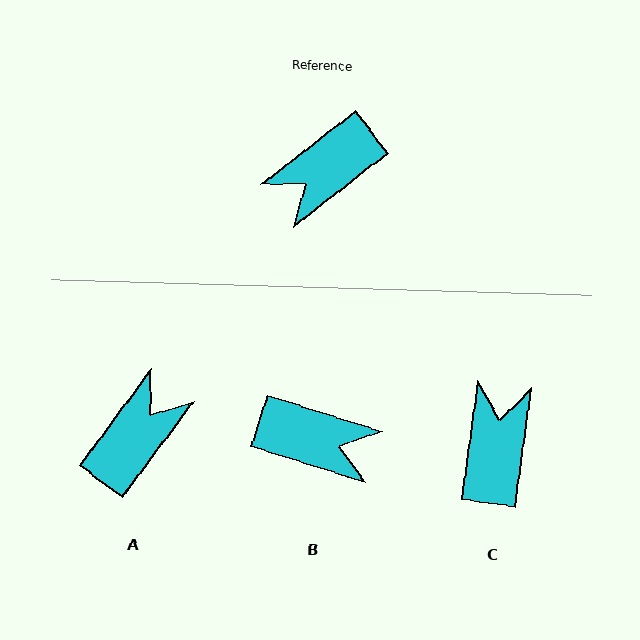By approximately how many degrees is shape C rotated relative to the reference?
Approximately 136 degrees clockwise.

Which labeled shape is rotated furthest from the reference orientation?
A, about 165 degrees away.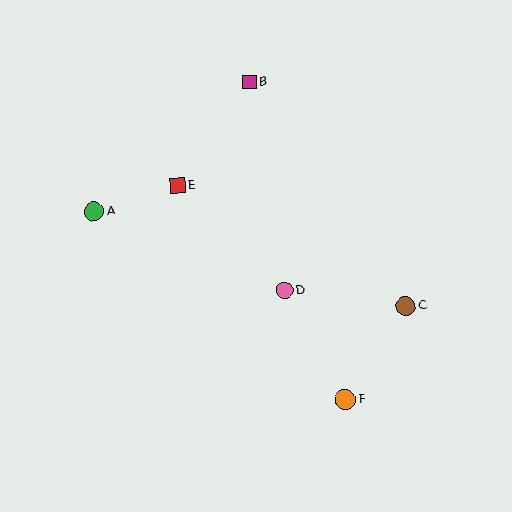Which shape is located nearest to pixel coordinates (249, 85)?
The magenta square (labeled B) at (249, 82) is nearest to that location.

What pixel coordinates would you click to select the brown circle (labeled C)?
Click at (406, 307) to select the brown circle C.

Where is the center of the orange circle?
The center of the orange circle is at (345, 400).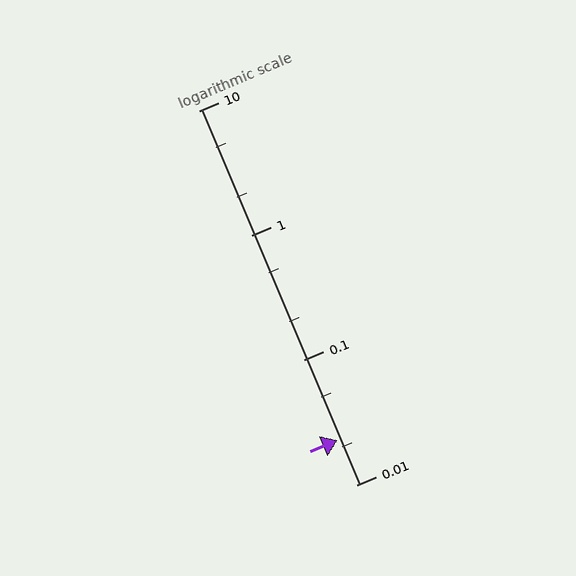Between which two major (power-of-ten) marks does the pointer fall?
The pointer is between 0.01 and 0.1.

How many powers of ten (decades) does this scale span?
The scale spans 3 decades, from 0.01 to 10.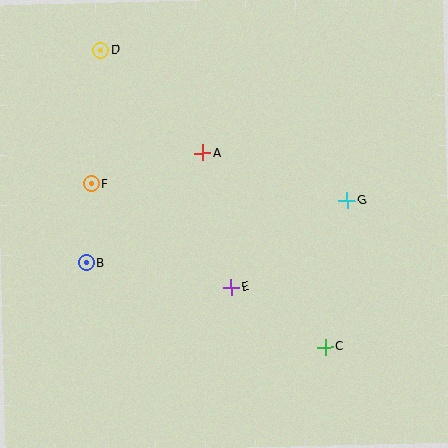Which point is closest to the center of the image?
Point E at (231, 287) is closest to the center.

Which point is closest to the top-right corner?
Point G is closest to the top-right corner.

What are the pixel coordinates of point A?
Point A is at (203, 153).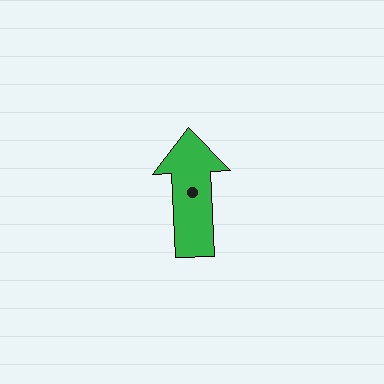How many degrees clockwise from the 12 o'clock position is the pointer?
Approximately 357 degrees.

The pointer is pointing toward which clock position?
Roughly 12 o'clock.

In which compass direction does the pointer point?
North.